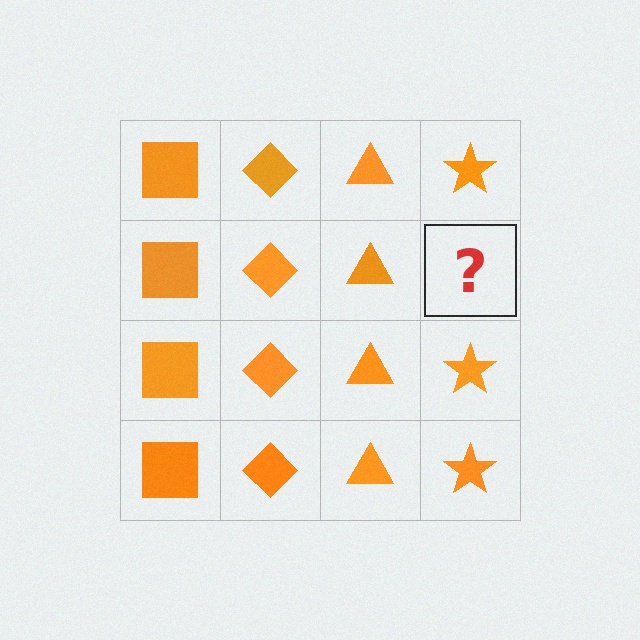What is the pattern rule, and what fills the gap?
The rule is that each column has a consistent shape. The gap should be filled with an orange star.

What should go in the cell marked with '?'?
The missing cell should contain an orange star.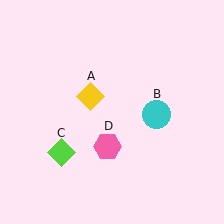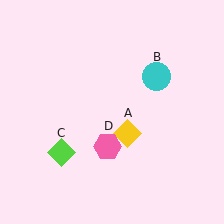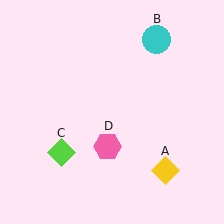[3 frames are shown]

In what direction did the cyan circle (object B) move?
The cyan circle (object B) moved up.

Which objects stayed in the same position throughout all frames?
Lime diamond (object C) and pink hexagon (object D) remained stationary.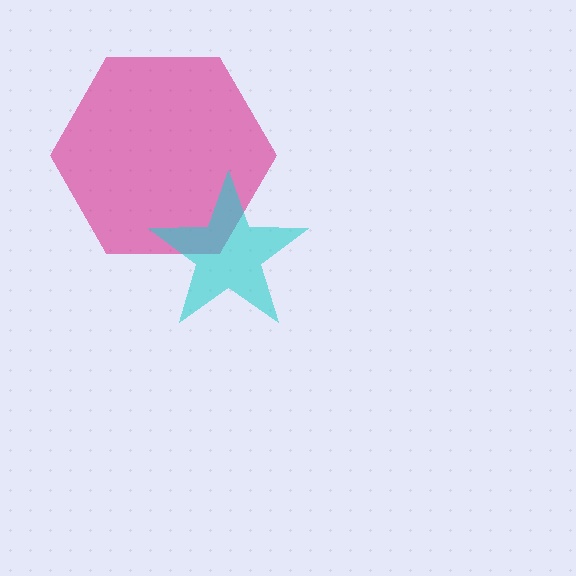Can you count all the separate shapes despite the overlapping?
Yes, there are 2 separate shapes.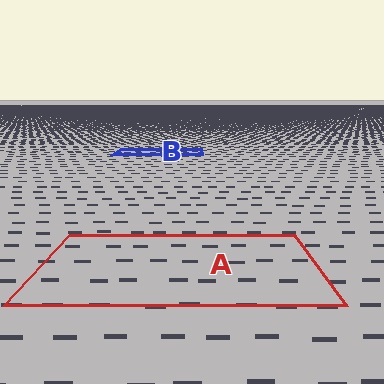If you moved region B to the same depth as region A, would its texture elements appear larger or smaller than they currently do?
They would appear larger. At a closer depth, the same texture elements are projected at a bigger on-screen size.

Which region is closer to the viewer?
Region A is closer. The texture elements there are larger and more spread out.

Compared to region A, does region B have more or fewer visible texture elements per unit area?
Region B has more texture elements per unit area — they are packed more densely because it is farther away.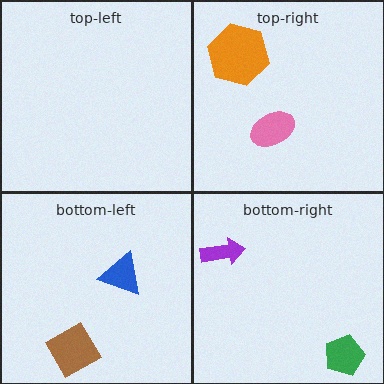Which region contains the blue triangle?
The bottom-left region.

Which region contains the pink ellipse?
The top-right region.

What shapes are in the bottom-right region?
The purple arrow, the green pentagon.